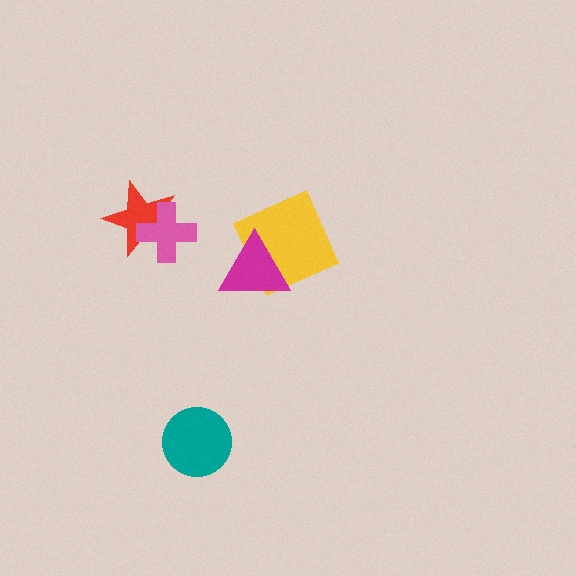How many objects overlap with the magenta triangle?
1 object overlaps with the magenta triangle.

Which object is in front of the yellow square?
The magenta triangle is in front of the yellow square.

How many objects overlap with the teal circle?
0 objects overlap with the teal circle.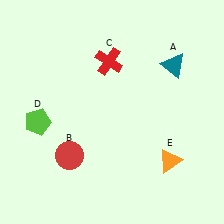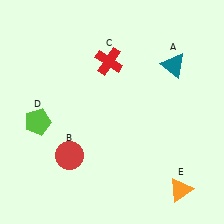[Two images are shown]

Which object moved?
The orange triangle (E) moved down.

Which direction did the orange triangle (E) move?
The orange triangle (E) moved down.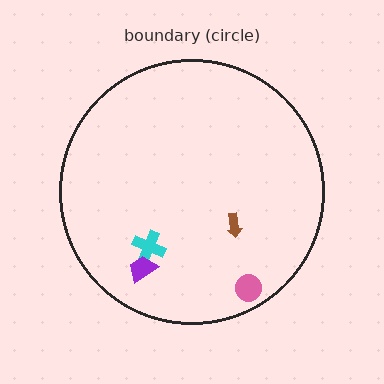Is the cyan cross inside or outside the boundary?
Inside.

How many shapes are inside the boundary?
4 inside, 0 outside.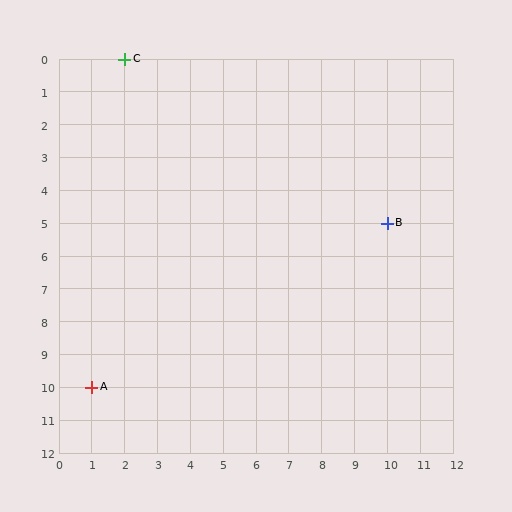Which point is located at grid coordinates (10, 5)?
Point B is at (10, 5).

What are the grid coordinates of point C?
Point C is at grid coordinates (2, 0).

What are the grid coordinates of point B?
Point B is at grid coordinates (10, 5).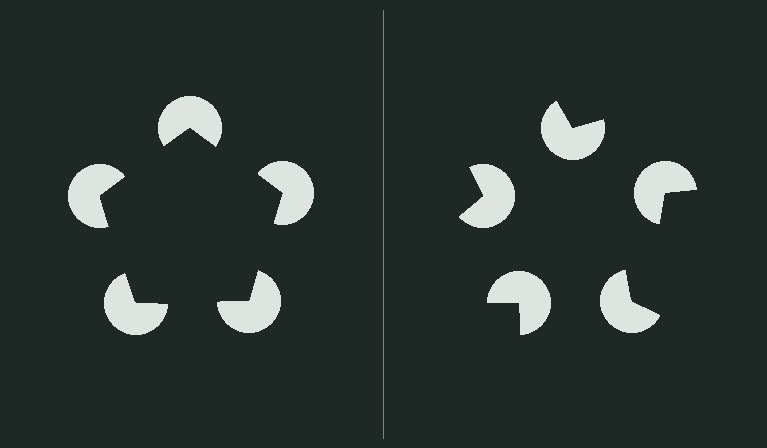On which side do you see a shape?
An illusory pentagon appears on the left side. On the right side the wedge cuts are rotated, so no coherent shape forms.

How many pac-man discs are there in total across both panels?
10 — 5 on each side.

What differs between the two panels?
The pac-man discs are positioned identically on both sides; only the wedge orientations differ. On the left they align to a pentagon; on the right they are misaligned.